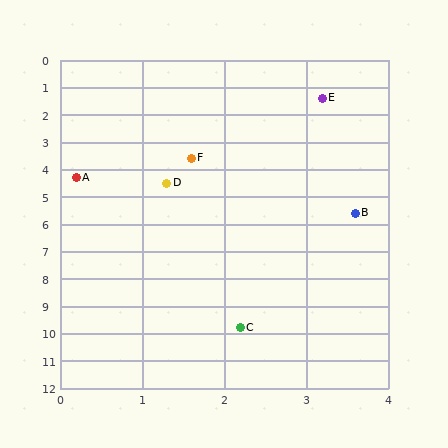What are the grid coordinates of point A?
Point A is at approximately (0.2, 4.3).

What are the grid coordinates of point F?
Point F is at approximately (1.6, 3.6).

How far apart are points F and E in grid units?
Points F and E are about 2.7 grid units apart.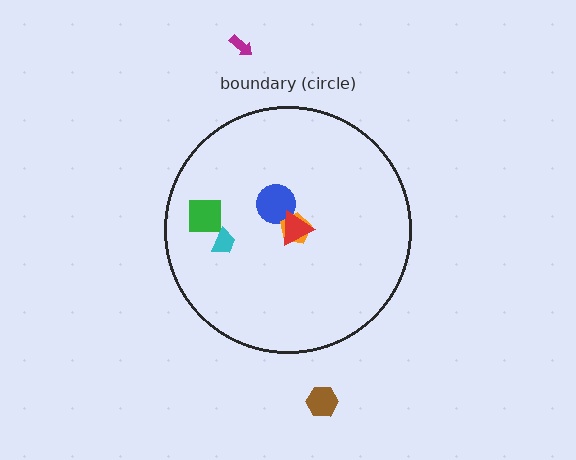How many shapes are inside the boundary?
5 inside, 2 outside.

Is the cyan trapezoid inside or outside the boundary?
Inside.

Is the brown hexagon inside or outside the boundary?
Outside.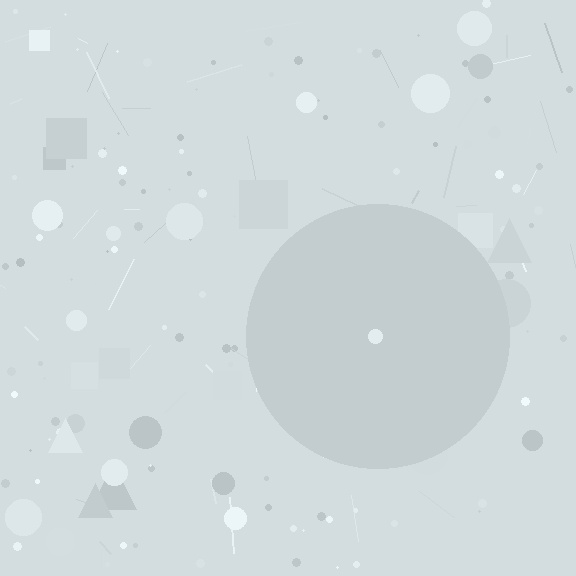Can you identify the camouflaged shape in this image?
The camouflaged shape is a circle.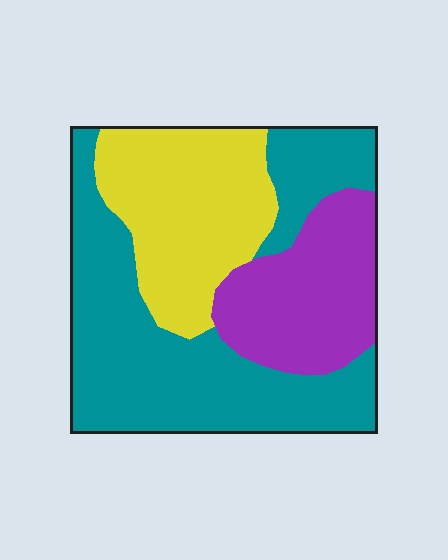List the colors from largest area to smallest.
From largest to smallest: teal, yellow, purple.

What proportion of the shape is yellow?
Yellow takes up between a sixth and a third of the shape.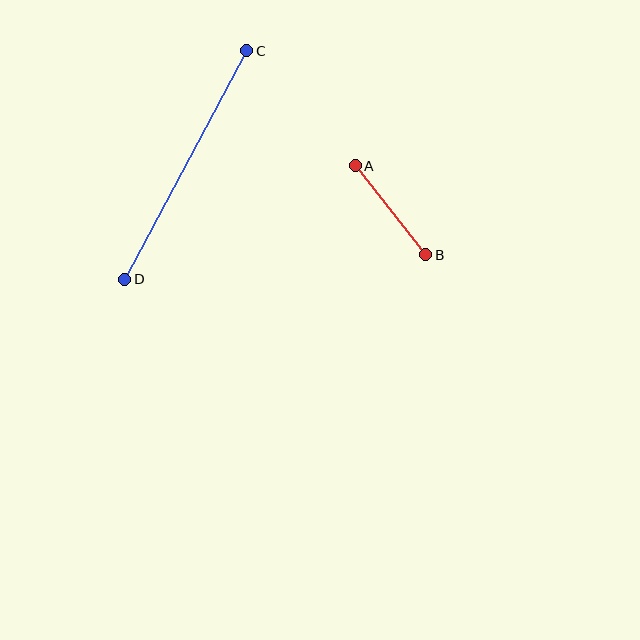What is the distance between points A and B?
The distance is approximately 113 pixels.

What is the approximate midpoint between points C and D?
The midpoint is at approximately (186, 165) pixels.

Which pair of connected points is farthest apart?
Points C and D are farthest apart.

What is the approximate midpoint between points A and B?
The midpoint is at approximately (391, 210) pixels.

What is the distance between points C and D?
The distance is approximately 259 pixels.